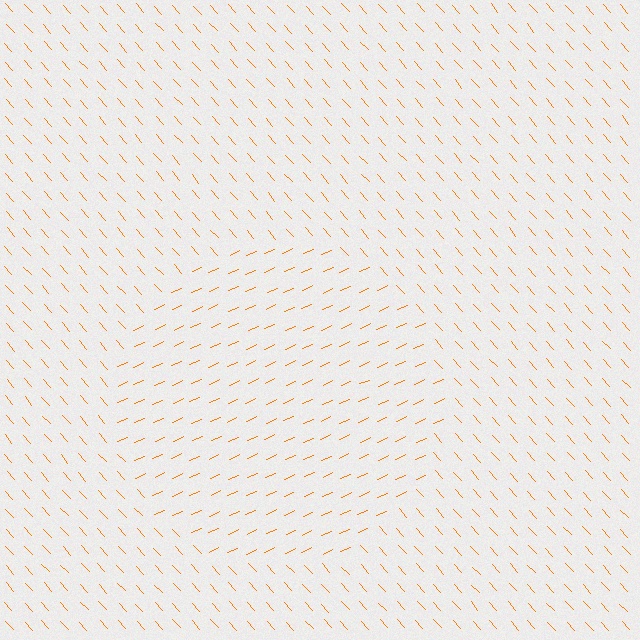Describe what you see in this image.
The image is filled with small orange line segments. A circle region in the image has lines oriented differently from the surrounding lines, creating a visible texture boundary.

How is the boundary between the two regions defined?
The boundary is defined purely by a change in line orientation (approximately 72 degrees difference). All lines are the same color and thickness.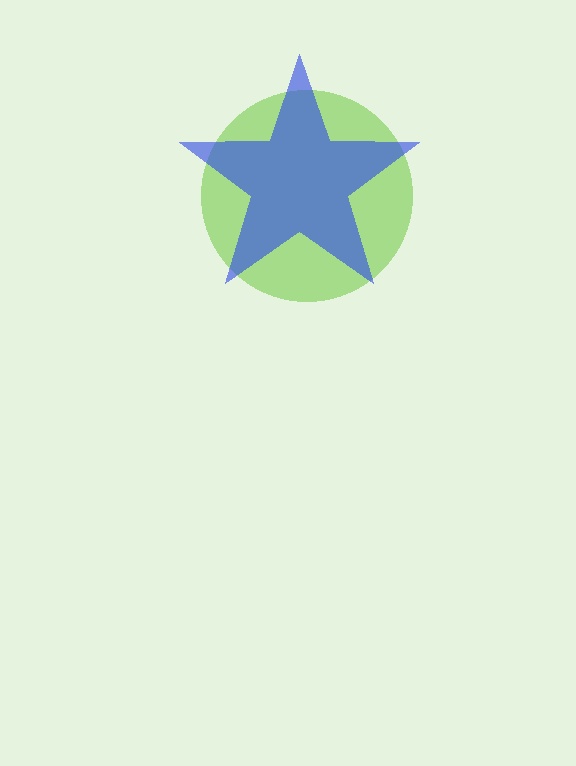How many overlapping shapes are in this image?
There are 2 overlapping shapes in the image.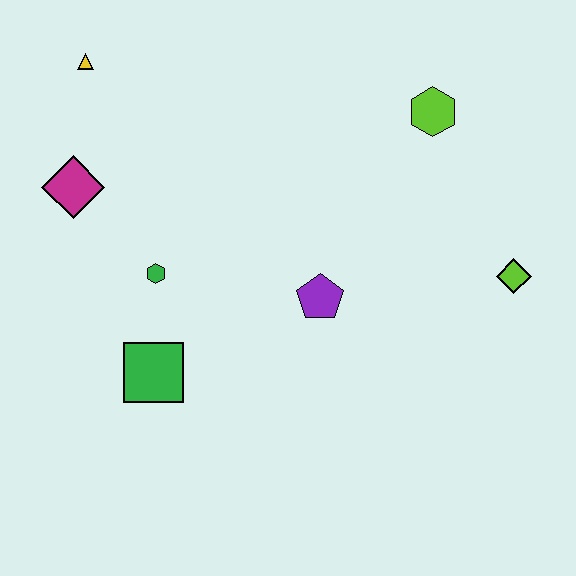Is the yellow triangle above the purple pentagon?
Yes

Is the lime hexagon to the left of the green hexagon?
No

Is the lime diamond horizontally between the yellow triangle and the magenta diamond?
No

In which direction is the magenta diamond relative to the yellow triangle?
The magenta diamond is below the yellow triangle.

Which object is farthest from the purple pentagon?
The yellow triangle is farthest from the purple pentagon.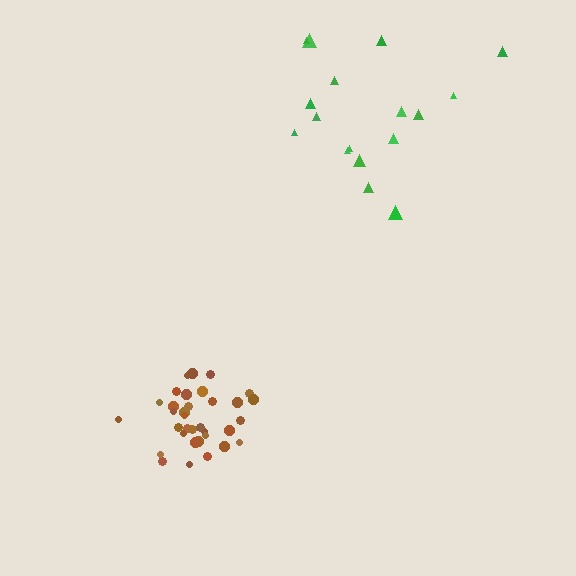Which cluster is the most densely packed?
Brown.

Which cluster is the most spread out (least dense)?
Green.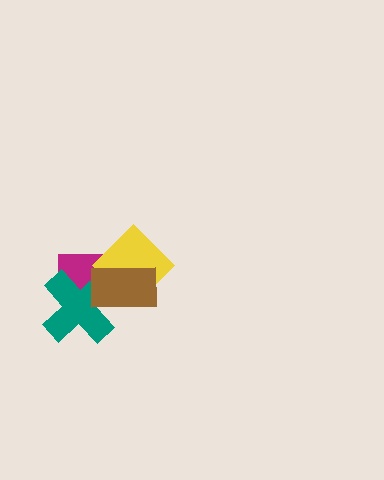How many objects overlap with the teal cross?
3 objects overlap with the teal cross.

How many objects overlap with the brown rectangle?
3 objects overlap with the brown rectangle.